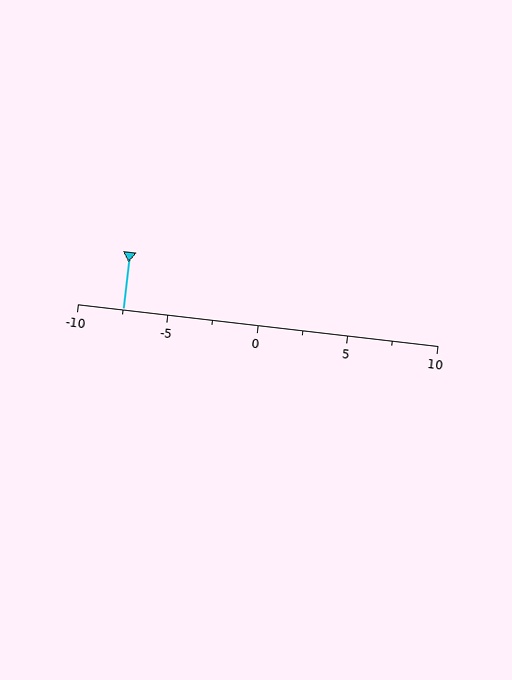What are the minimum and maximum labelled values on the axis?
The axis runs from -10 to 10.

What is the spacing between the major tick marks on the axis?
The major ticks are spaced 5 apart.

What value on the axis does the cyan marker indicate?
The marker indicates approximately -7.5.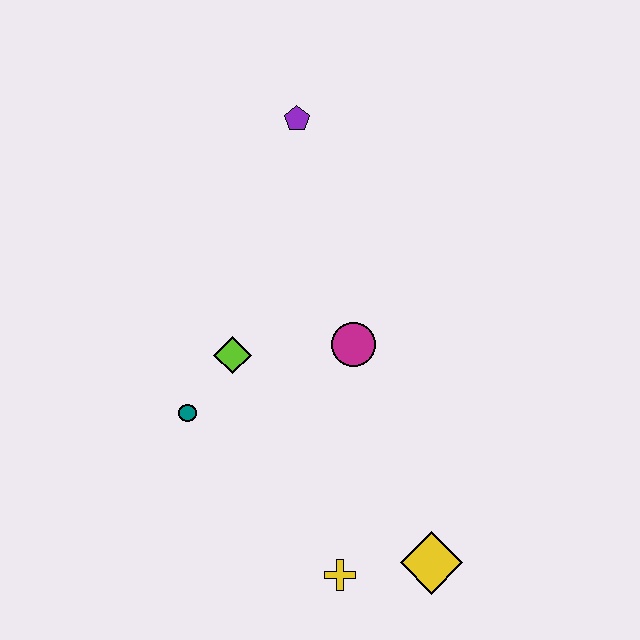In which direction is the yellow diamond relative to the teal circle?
The yellow diamond is to the right of the teal circle.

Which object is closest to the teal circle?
The lime diamond is closest to the teal circle.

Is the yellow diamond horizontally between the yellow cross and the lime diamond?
No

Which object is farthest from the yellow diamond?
The purple pentagon is farthest from the yellow diamond.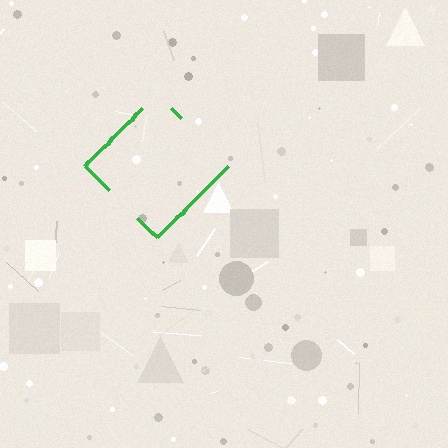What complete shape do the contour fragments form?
The contour fragments form a diamond.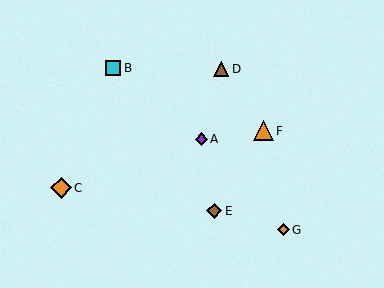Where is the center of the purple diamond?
The center of the purple diamond is at (201, 139).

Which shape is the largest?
The orange diamond (labeled C) is the largest.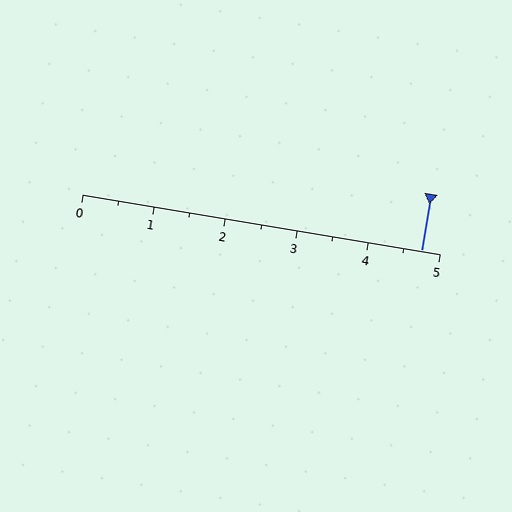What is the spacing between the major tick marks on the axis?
The major ticks are spaced 1 apart.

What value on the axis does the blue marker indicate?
The marker indicates approximately 4.8.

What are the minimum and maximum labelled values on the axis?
The axis runs from 0 to 5.